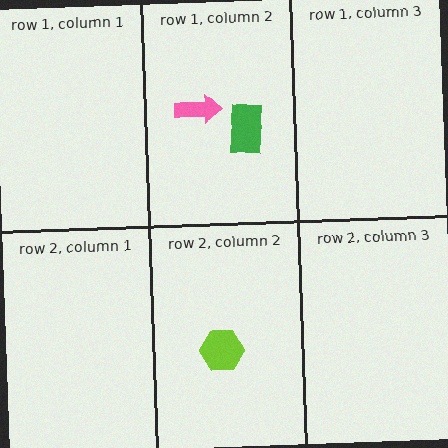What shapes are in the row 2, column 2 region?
The lime hexagon.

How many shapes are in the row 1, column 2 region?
2.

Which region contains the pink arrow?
The row 1, column 2 region.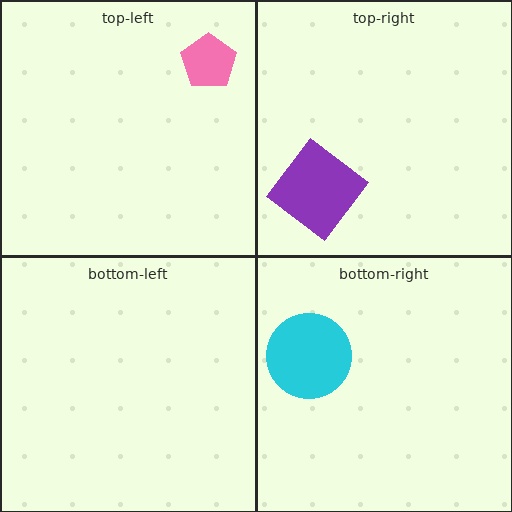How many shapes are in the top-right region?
1.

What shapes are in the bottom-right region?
The cyan circle.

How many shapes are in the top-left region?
1.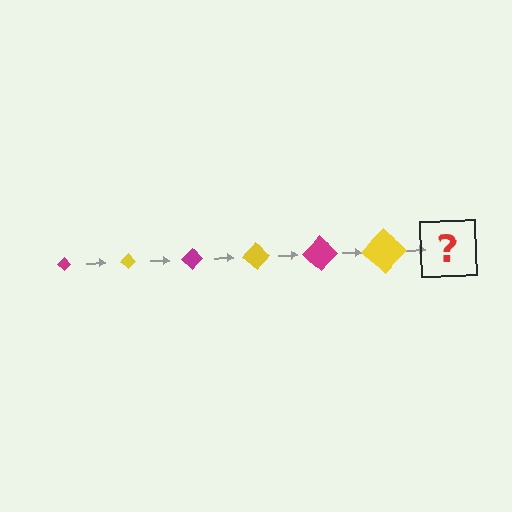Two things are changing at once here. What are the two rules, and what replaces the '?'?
The two rules are that the diamond grows larger each step and the color cycles through magenta and yellow. The '?' should be a magenta diamond, larger than the previous one.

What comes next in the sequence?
The next element should be a magenta diamond, larger than the previous one.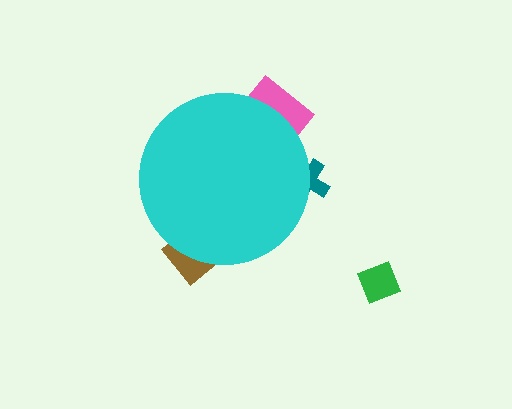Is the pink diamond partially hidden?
Yes, the pink diamond is partially hidden behind the cyan circle.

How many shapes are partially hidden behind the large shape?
3 shapes are partially hidden.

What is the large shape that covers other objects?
A cyan circle.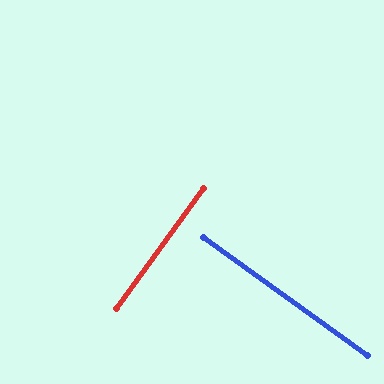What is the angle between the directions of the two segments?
Approximately 90 degrees.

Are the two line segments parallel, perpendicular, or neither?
Perpendicular — they meet at approximately 90°.